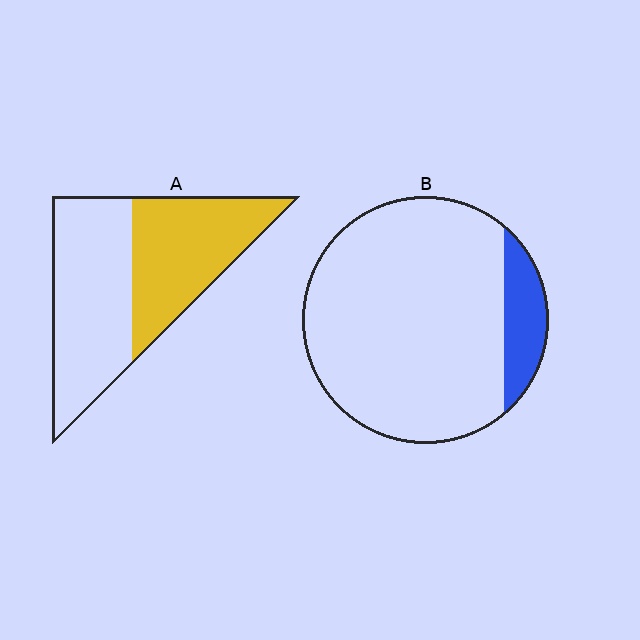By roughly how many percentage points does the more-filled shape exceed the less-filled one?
By roughly 35 percentage points (A over B).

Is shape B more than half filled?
No.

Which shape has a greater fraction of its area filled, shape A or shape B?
Shape A.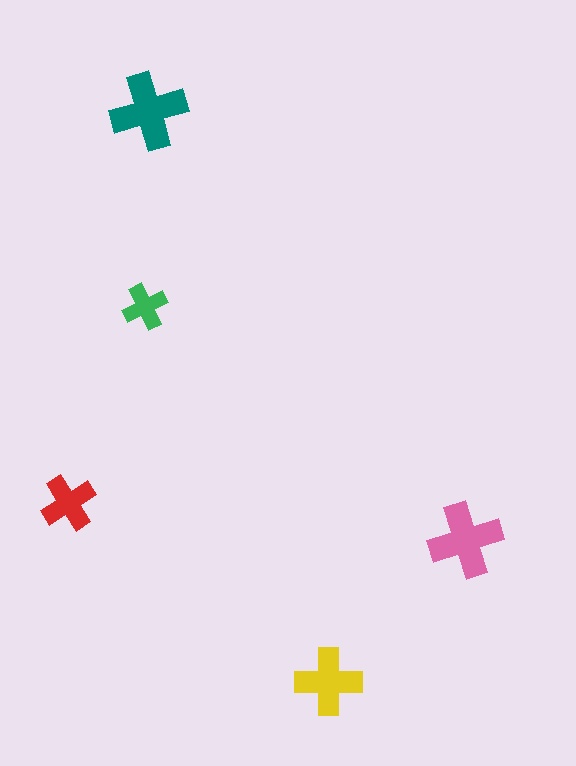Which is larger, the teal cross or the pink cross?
The teal one.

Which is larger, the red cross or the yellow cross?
The yellow one.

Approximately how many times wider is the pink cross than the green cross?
About 1.5 times wider.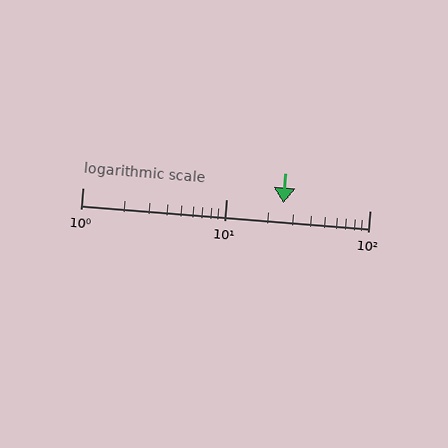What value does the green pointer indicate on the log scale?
The pointer indicates approximately 25.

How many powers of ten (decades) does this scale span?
The scale spans 2 decades, from 1 to 100.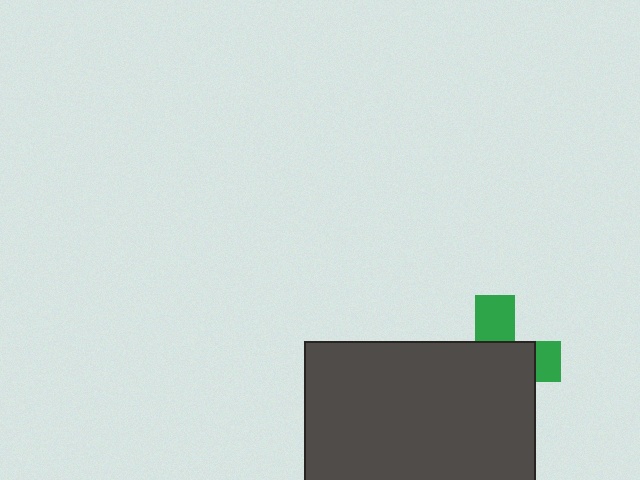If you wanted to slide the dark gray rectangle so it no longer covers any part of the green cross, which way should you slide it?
Slide it down — that is the most direct way to separate the two shapes.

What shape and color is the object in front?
The object in front is a dark gray rectangle.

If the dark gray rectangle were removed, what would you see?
You would see the complete green cross.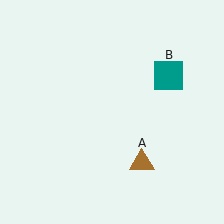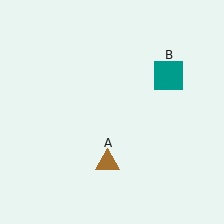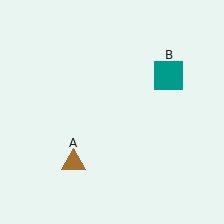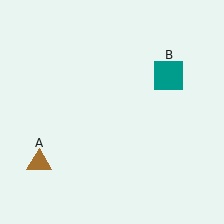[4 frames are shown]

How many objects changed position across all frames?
1 object changed position: brown triangle (object A).